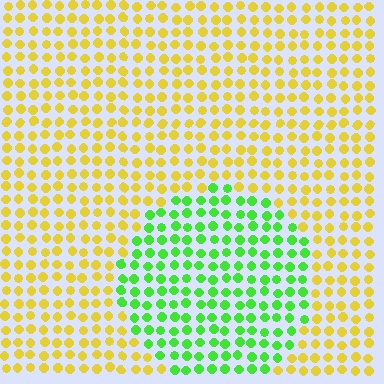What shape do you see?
I see a circle.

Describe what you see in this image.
The image is filled with small yellow elements in a uniform arrangement. A circle-shaped region is visible where the elements are tinted to a slightly different hue, forming a subtle color boundary.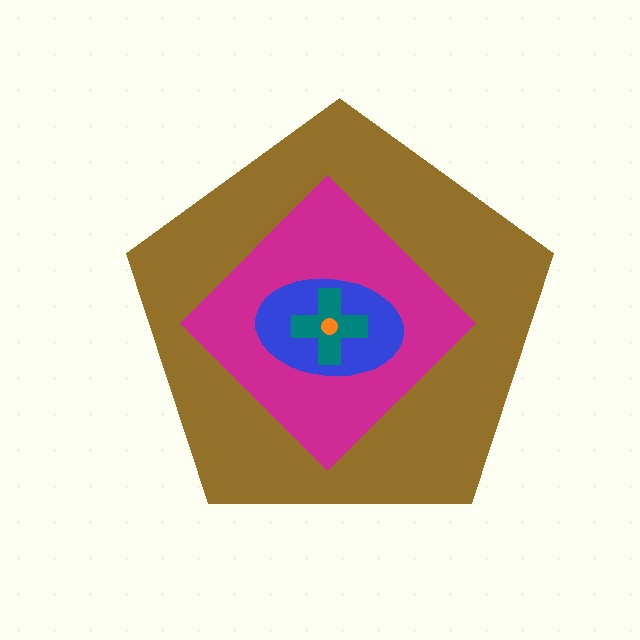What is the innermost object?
The orange circle.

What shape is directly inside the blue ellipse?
The teal cross.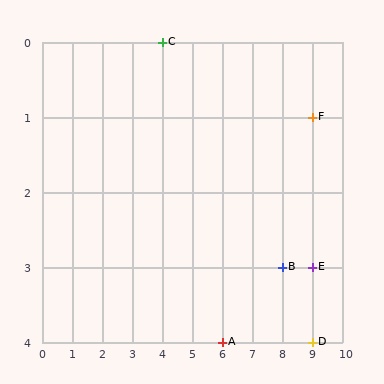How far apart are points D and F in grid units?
Points D and F are 3 rows apart.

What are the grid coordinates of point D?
Point D is at grid coordinates (9, 4).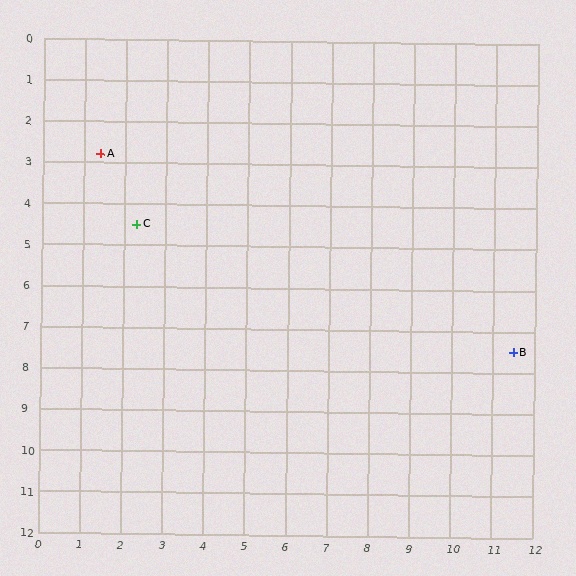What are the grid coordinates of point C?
Point C is at approximately (2.3, 4.5).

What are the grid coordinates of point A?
Point A is at approximately (1.4, 2.8).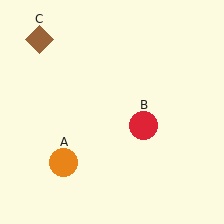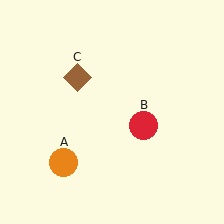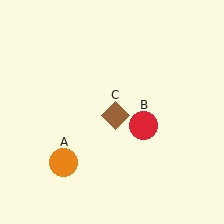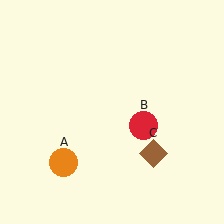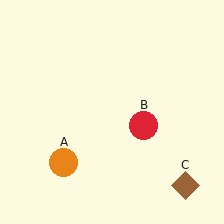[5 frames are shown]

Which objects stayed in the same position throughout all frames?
Orange circle (object A) and red circle (object B) remained stationary.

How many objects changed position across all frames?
1 object changed position: brown diamond (object C).